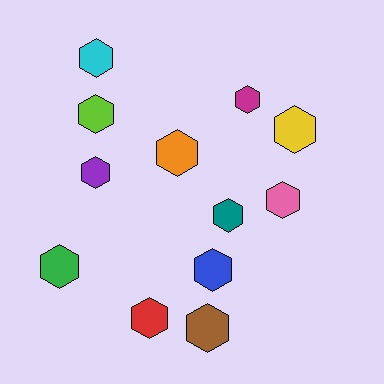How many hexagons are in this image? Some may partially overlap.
There are 12 hexagons.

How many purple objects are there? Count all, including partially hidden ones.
There is 1 purple object.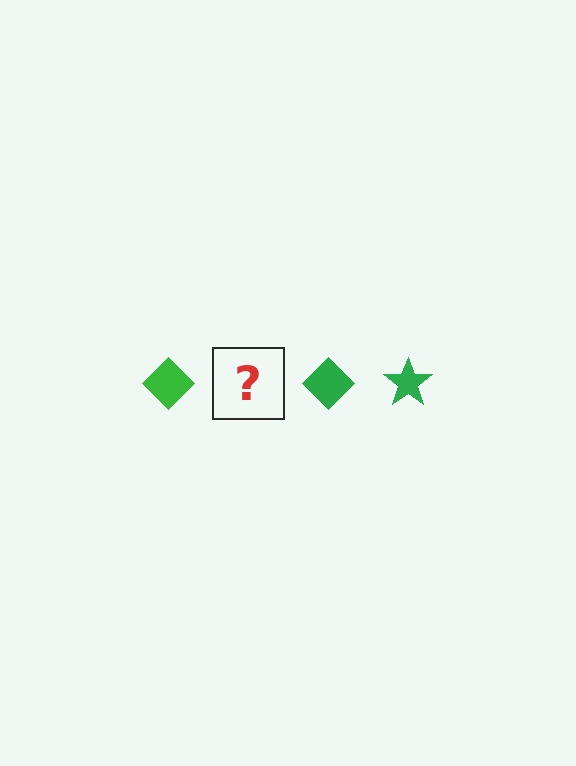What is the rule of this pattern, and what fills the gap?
The rule is that the pattern cycles through diamond, star shapes in green. The gap should be filled with a green star.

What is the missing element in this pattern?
The missing element is a green star.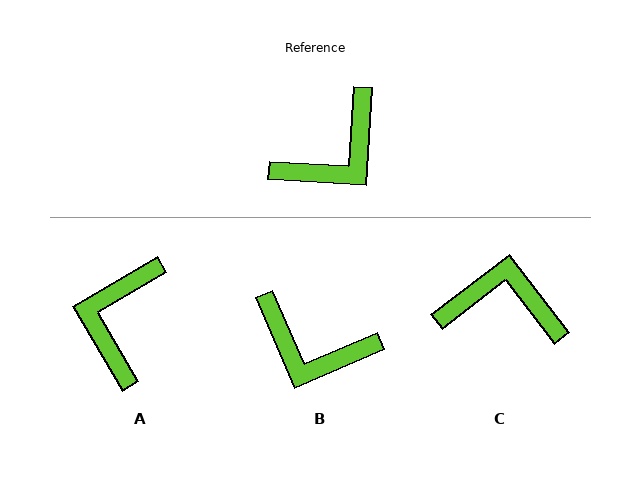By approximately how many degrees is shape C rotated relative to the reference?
Approximately 131 degrees counter-clockwise.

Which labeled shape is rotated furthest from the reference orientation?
A, about 146 degrees away.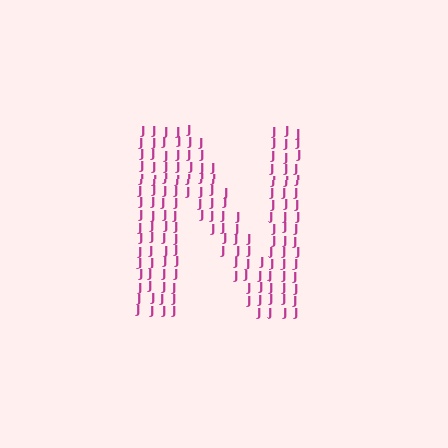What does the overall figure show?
The overall figure shows the letter N.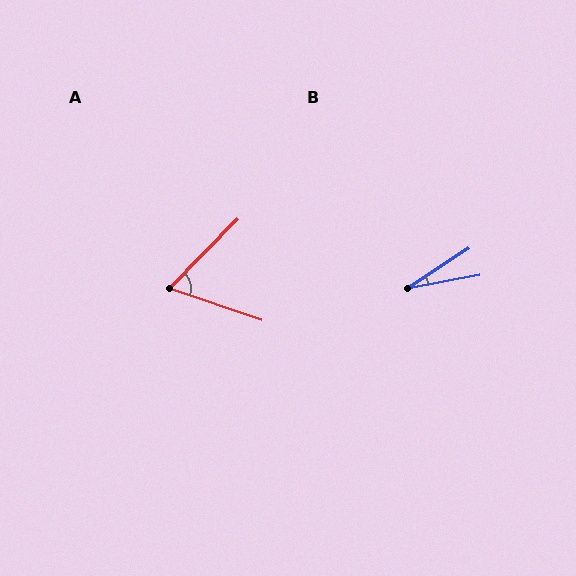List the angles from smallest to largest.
B (23°), A (64°).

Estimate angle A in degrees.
Approximately 64 degrees.